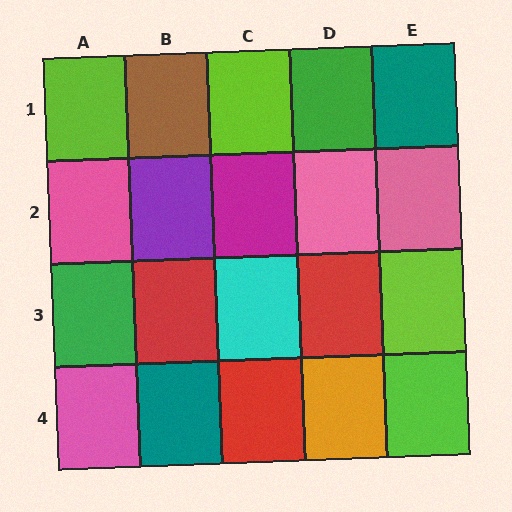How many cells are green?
2 cells are green.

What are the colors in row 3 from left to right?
Green, red, cyan, red, lime.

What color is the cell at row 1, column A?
Lime.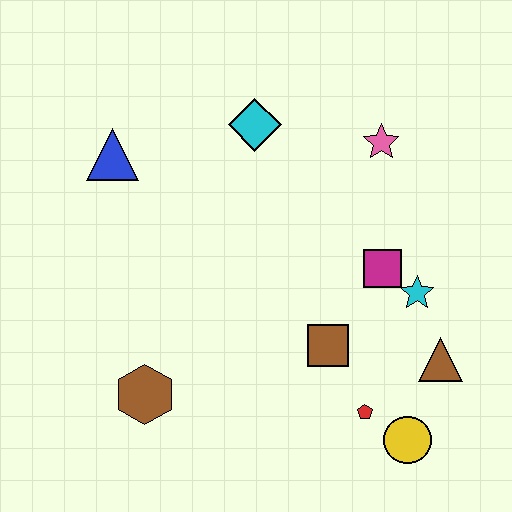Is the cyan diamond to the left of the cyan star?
Yes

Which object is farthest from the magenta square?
The blue triangle is farthest from the magenta square.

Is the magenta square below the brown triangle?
No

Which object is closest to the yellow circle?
The red pentagon is closest to the yellow circle.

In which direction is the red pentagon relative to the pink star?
The red pentagon is below the pink star.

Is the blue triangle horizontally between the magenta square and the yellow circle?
No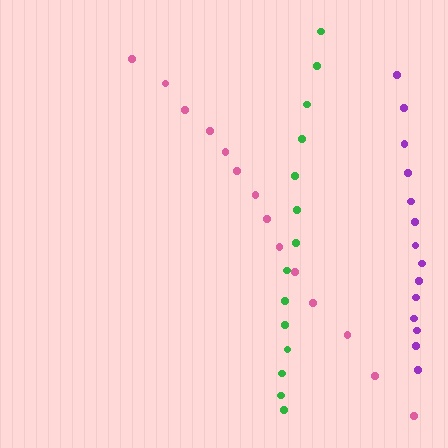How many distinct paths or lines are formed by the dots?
There are 3 distinct paths.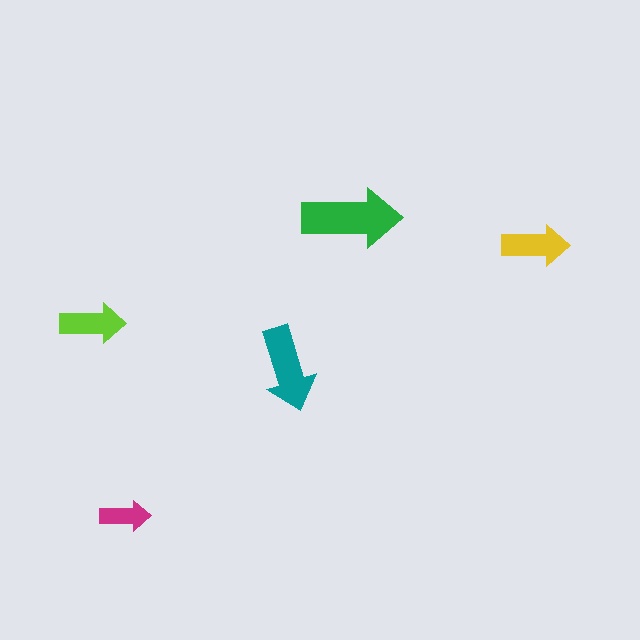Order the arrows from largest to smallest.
the green one, the teal one, the yellow one, the lime one, the magenta one.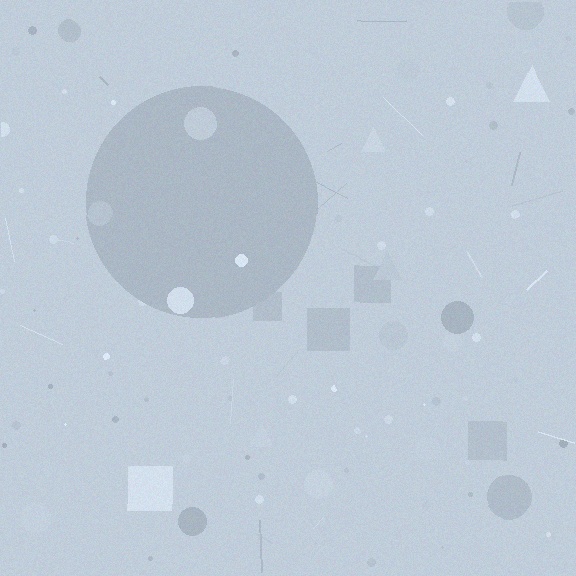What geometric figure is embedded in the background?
A circle is embedded in the background.